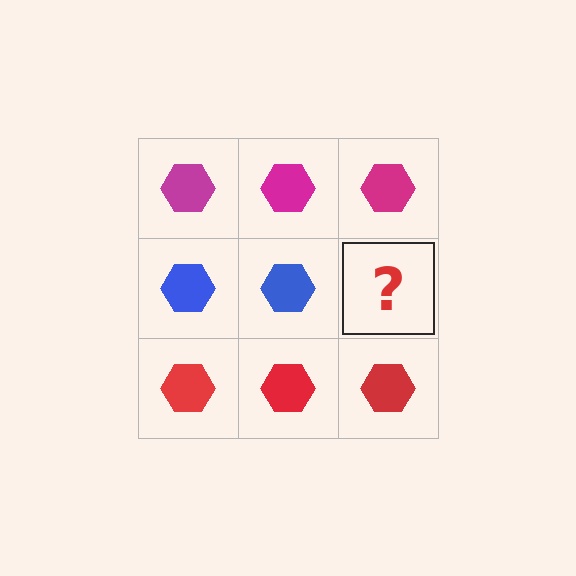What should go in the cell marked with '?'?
The missing cell should contain a blue hexagon.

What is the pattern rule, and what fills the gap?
The rule is that each row has a consistent color. The gap should be filled with a blue hexagon.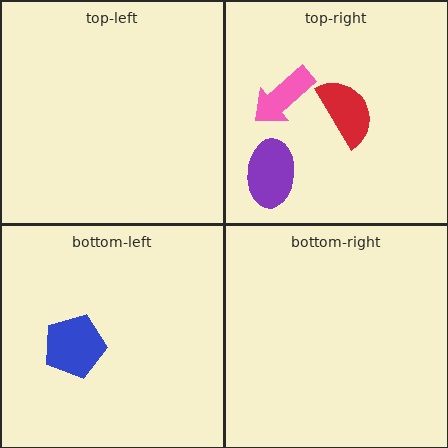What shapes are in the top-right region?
The pink arrow, the red semicircle, the purple ellipse.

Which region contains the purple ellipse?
The top-right region.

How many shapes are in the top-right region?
3.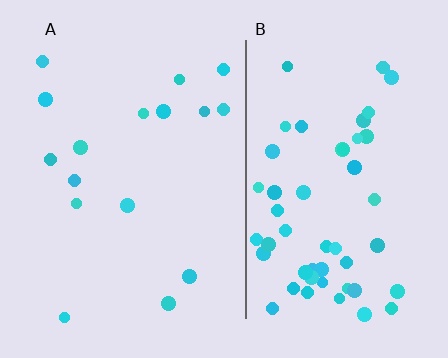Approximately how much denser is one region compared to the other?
Approximately 3.3× — region B over region A.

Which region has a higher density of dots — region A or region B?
B (the right).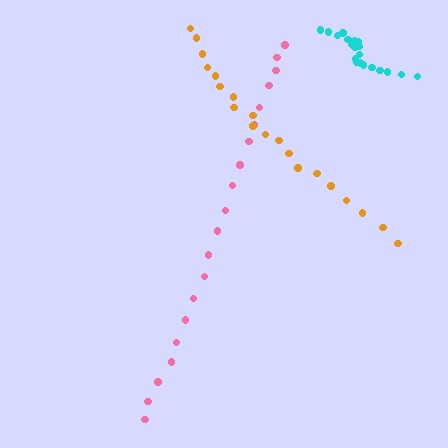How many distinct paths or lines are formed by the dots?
There are 3 distinct paths.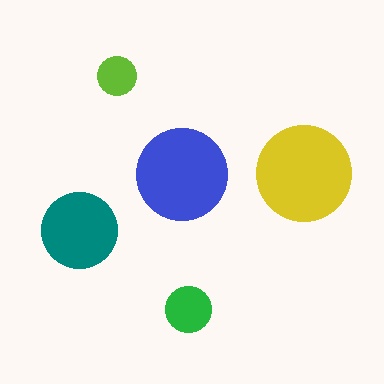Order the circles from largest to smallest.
the yellow one, the blue one, the teal one, the green one, the lime one.